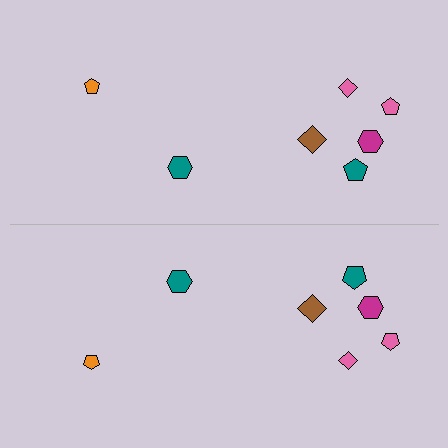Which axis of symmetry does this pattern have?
The pattern has a horizontal axis of symmetry running through the center of the image.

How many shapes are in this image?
There are 14 shapes in this image.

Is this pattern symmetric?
Yes, this pattern has bilateral (reflection) symmetry.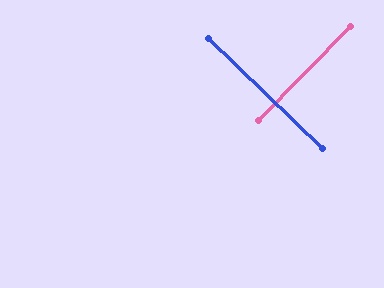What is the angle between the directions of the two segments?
Approximately 89 degrees.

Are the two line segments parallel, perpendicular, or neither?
Perpendicular — they meet at approximately 89°.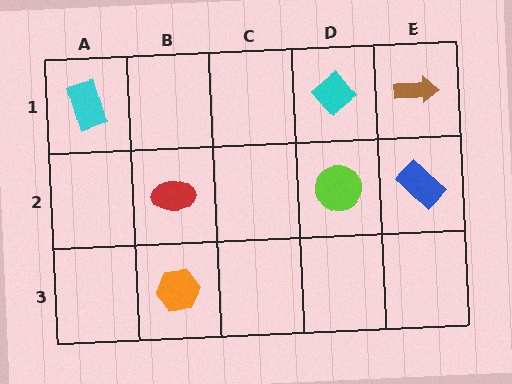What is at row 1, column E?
A brown arrow.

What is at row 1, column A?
A cyan rectangle.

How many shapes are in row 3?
1 shape.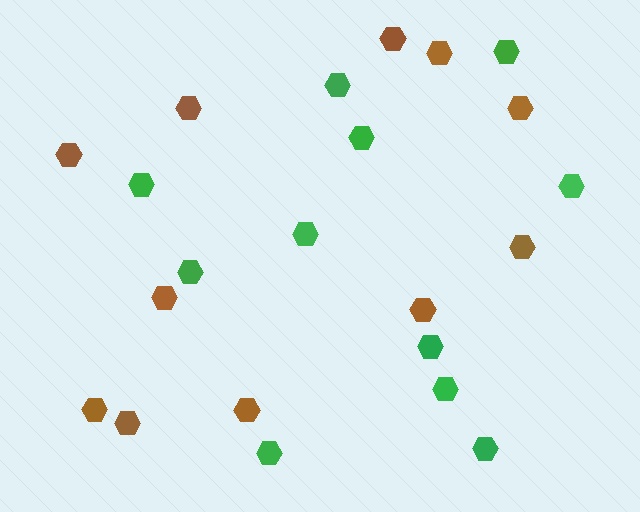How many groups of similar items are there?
There are 2 groups: one group of brown hexagons (11) and one group of green hexagons (11).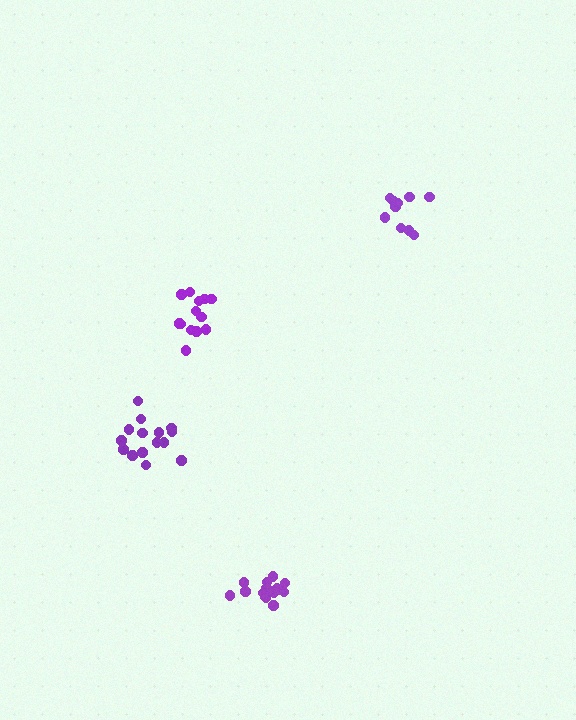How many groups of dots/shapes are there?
There are 4 groups.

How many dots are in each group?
Group 1: 15 dots, Group 2: 10 dots, Group 3: 15 dots, Group 4: 13 dots (53 total).